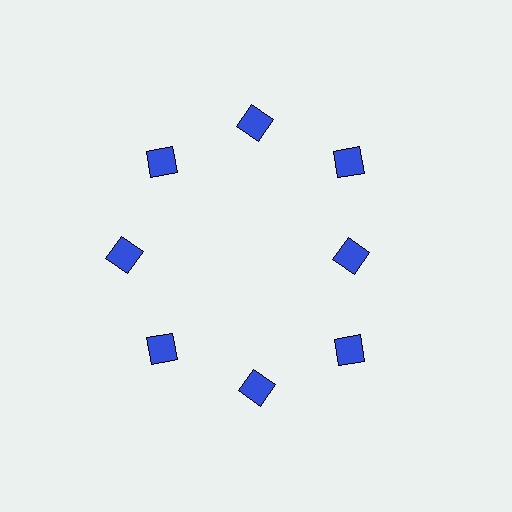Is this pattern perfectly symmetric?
No. The 8 blue diamonds are arranged in a ring, but one element near the 3 o'clock position is pulled inward toward the center, breaking the 8-fold rotational symmetry.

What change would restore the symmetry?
The symmetry would be restored by moving it outward, back onto the ring so that all 8 diamonds sit at equal angles and equal distance from the center.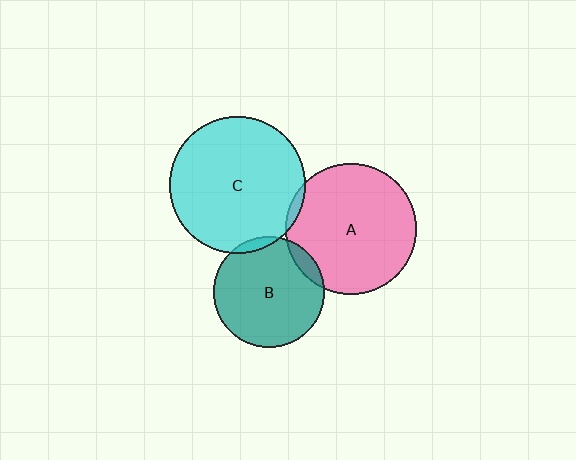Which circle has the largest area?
Circle C (cyan).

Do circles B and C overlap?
Yes.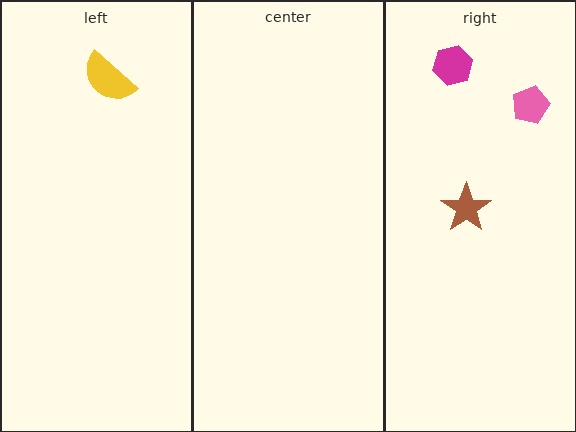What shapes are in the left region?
The yellow semicircle.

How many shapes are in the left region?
1.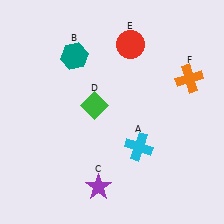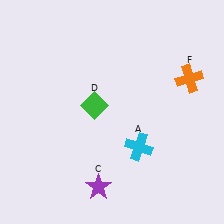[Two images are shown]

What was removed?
The teal hexagon (B), the red circle (E) were removed in Image 2.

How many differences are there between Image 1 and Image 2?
There are 2 differences between the two images.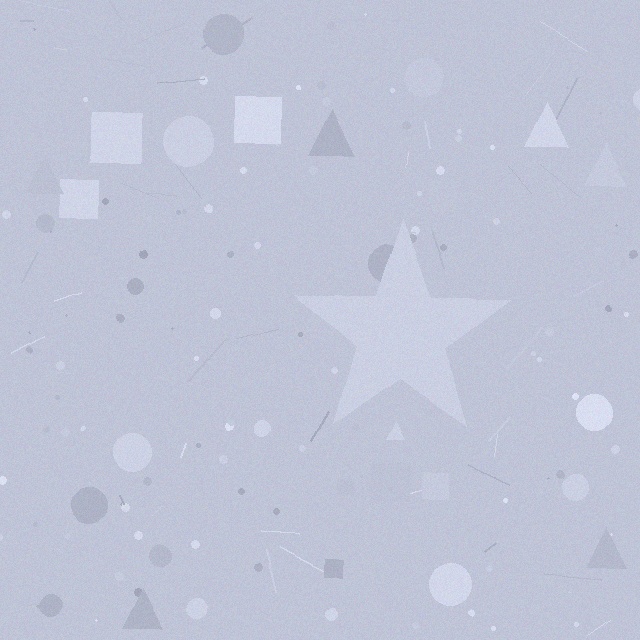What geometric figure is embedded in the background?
A star is embedded in the background.